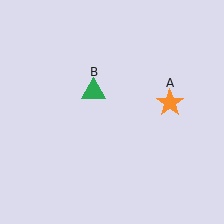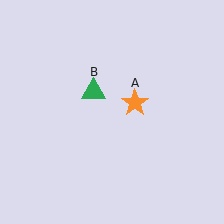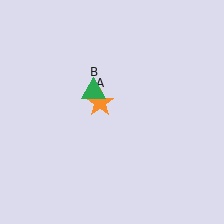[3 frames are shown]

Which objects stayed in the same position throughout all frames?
Green triangle (object B) remained stationary.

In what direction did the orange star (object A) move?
The orange star (object A) moved left.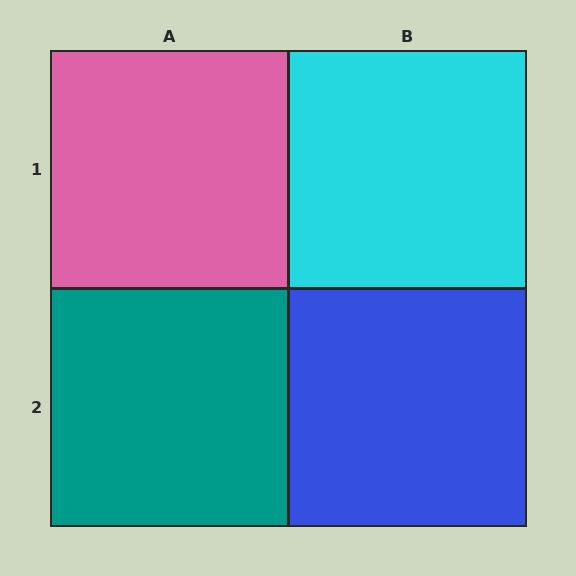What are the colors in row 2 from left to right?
Teal, blue.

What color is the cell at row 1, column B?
Cyan.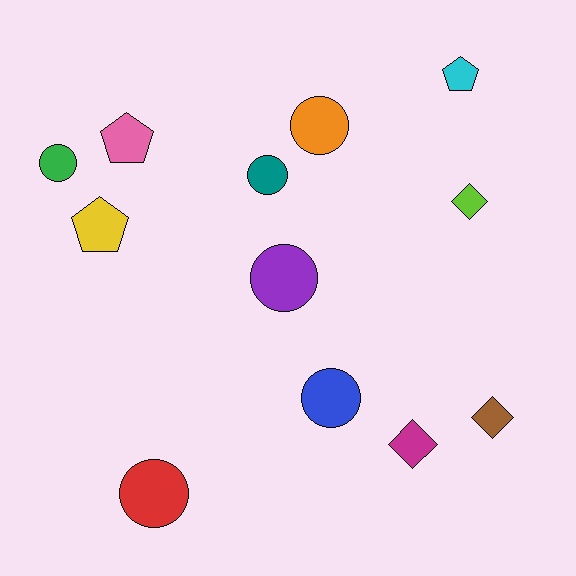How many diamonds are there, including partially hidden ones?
There are 3 diamonds.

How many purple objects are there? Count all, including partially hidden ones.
There is 1 purple object.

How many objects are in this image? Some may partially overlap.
There are 12 objects.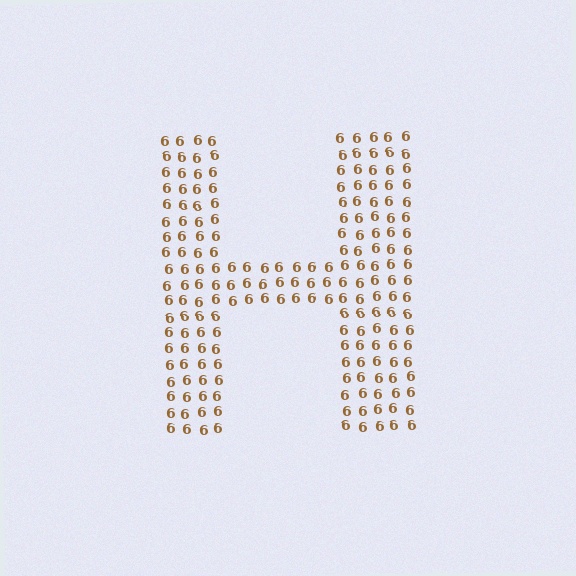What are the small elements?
The small elements are digit 6's.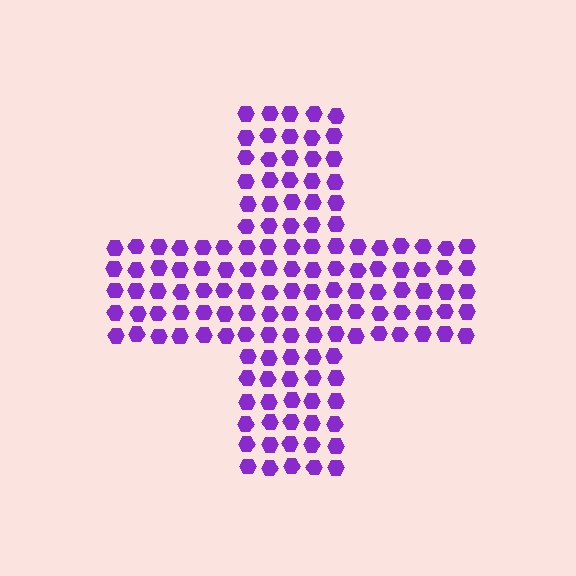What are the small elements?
The small elements are hexagons.